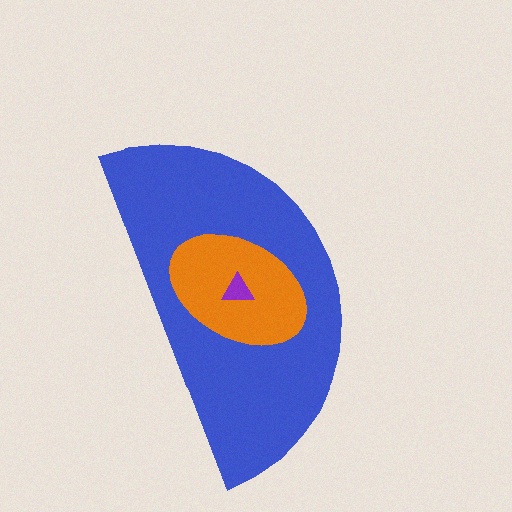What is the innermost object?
The purple triangle.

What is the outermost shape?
The blue semicircle.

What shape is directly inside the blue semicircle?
The orange ellipse.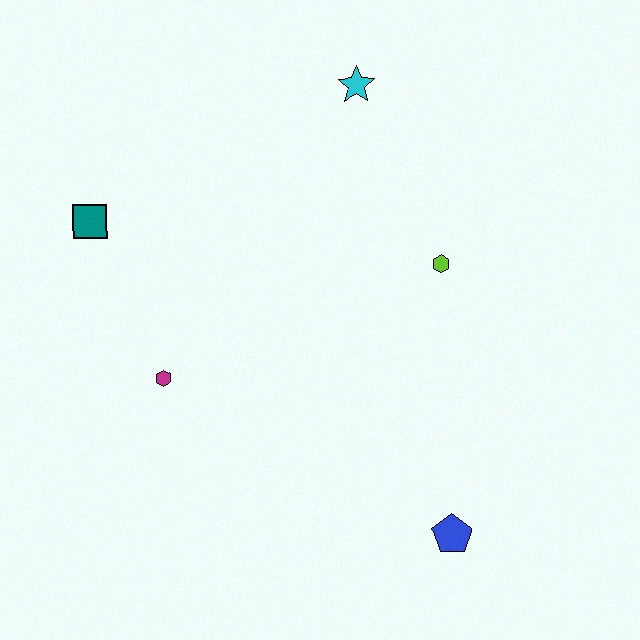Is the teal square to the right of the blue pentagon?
No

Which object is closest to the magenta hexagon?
The teal square is closest to the magenta hexagon.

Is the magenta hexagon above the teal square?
No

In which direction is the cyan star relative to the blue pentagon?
The cyan star is above the blue pentagon.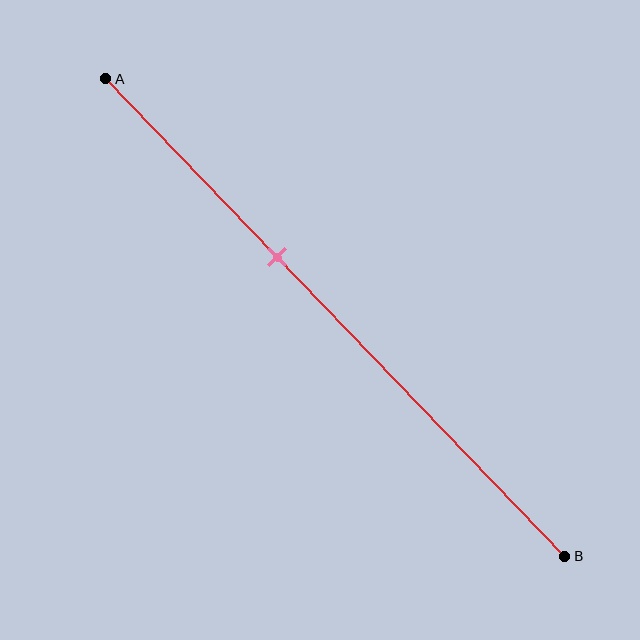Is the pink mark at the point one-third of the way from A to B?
No, the mark is at about 35% from A, not at the 33% one-third point.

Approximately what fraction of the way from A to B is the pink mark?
The pink mark is approximately 35% of the way from A to B.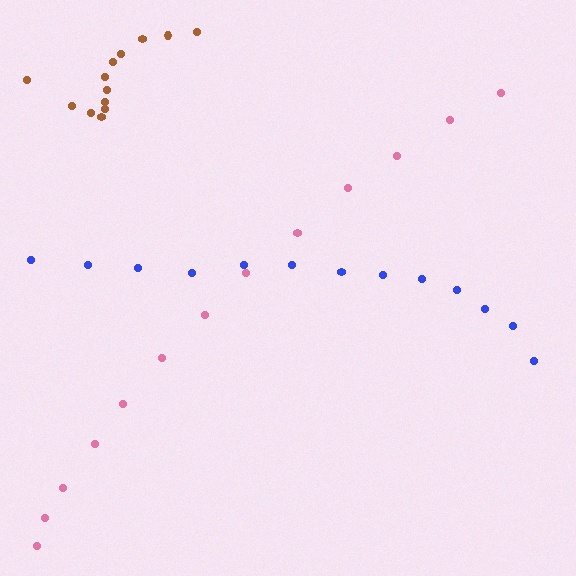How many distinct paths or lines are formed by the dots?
There are 3 distinct paths.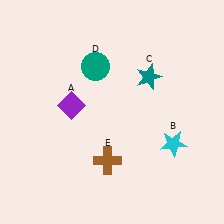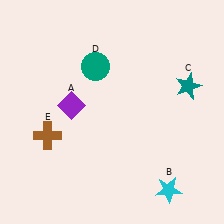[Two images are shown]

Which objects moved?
The objects that moved are: the cyan star (B), the teal star (C), the brown cross (E).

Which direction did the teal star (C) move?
The teal star (C) moved right.